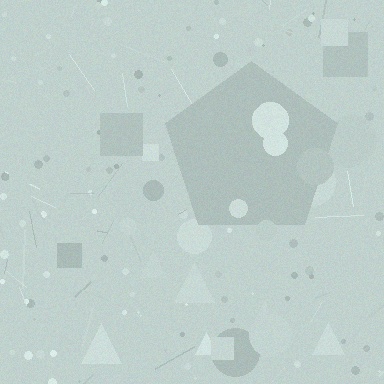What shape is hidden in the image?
A pentagon is hidden in the image.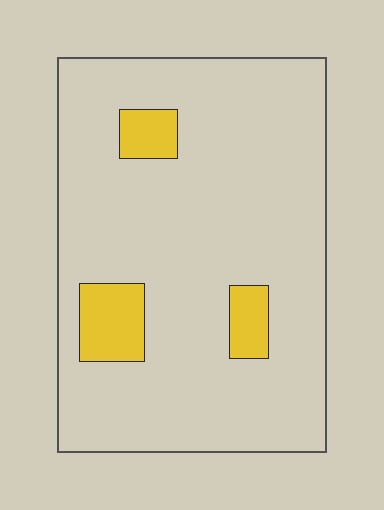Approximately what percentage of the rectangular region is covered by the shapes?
Approximately 10%.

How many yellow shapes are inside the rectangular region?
3.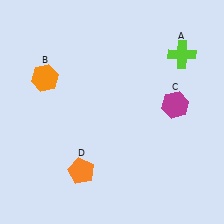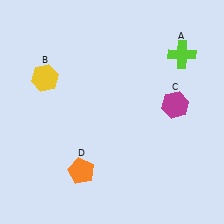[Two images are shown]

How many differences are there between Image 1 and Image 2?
There is 1 difference between the two images.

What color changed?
The hexagon (B) changed from orange in Image 1 to yellow in Image 2.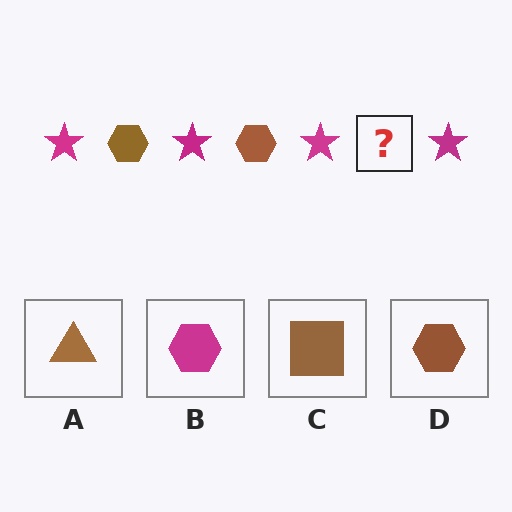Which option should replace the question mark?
Option D.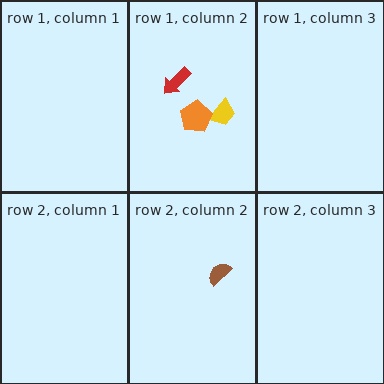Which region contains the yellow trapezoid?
The row 1, column 2 region.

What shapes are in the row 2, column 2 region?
The brown semicircle.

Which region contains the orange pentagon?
The row 1, column 2 region.